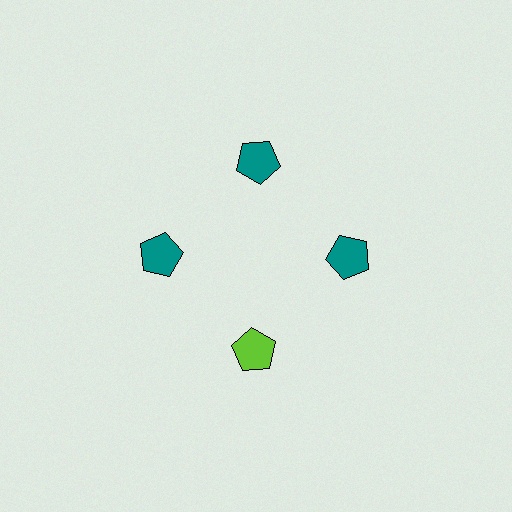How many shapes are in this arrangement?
There are 4 shapes arranged in a ring pattern.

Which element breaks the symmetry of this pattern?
The lime pentagon at roughly the 6 o'clock position breaks the symmetry. All other shapes are teal pentagons.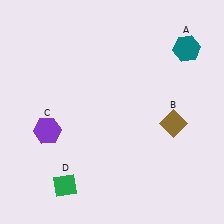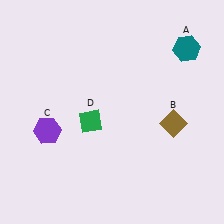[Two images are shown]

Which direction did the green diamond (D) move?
The green diamond (D) moved up.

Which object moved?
The green diamond (D) moved up.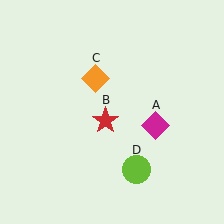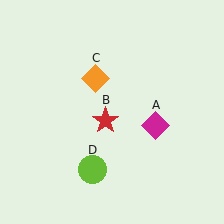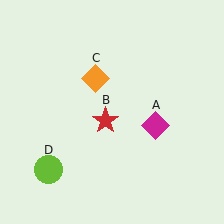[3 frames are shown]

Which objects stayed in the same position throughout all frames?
Magenta diamond (object A) and red star (object B) and orange diamond (object C) remained stationary.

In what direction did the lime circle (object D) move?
The lime circle (object D) moved left.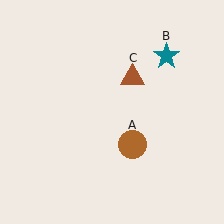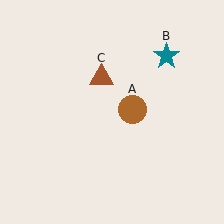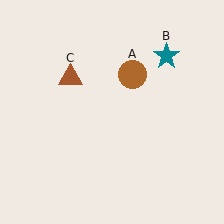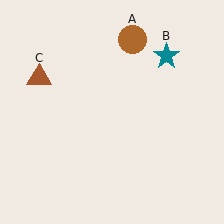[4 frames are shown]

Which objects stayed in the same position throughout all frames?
Teal star (object B) remained stationary.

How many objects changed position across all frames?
2 objects changed position: brown circle (object A), brown triangle (object C).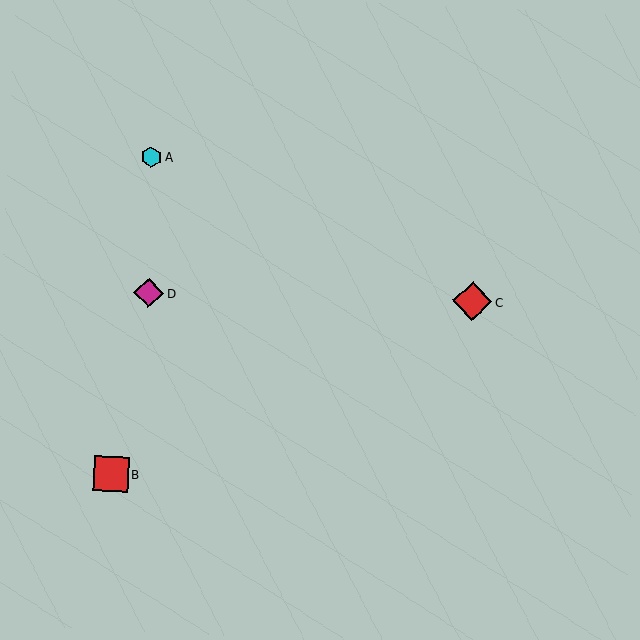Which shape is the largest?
The red diamond (labeled C) is the largest.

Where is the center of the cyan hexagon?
The center of the cyan hexagon is at (151, 157).